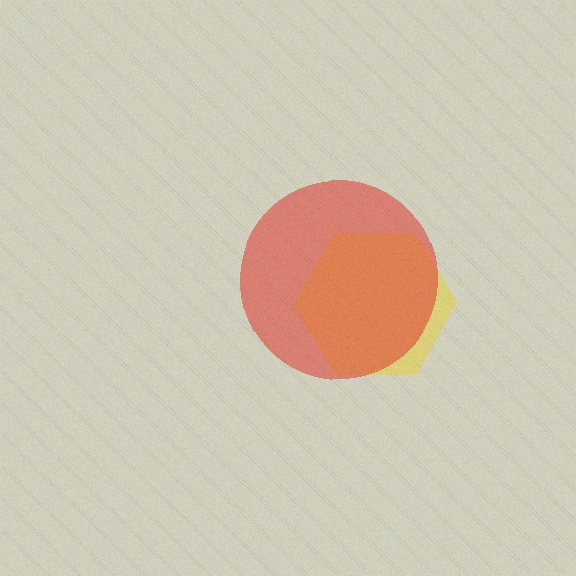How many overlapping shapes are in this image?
There are 2 overlapping shapes in the image.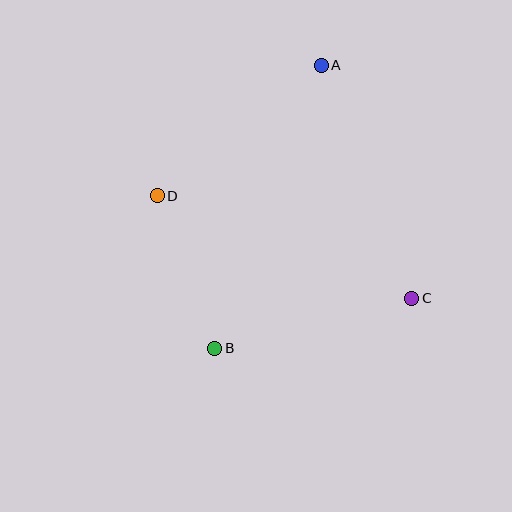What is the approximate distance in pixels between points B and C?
The distance between B and C is approximately 203 pixels.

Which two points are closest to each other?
Points B and D are closest to each other.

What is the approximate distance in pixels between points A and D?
The distance between A and D is approximately 210 pixels.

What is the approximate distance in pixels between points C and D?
The distance between C and D is approximately 274 pixels.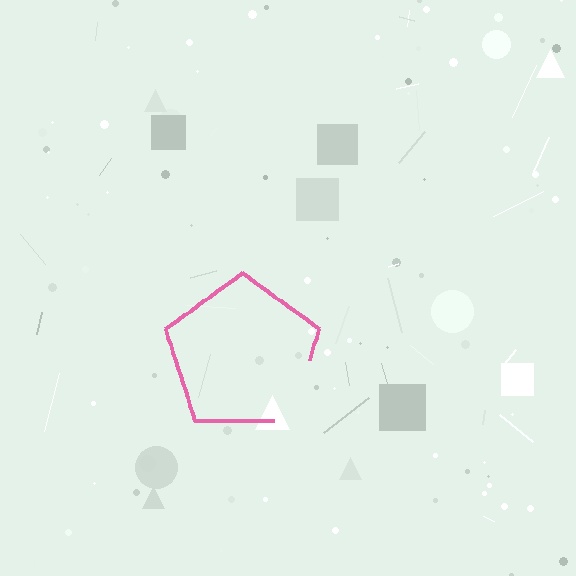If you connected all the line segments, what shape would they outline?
They would outline a pentagon.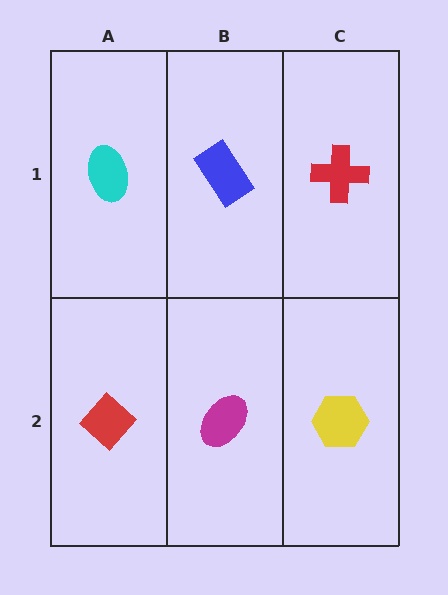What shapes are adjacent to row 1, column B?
A magenta ellipse (row 2, column B), a cyan ellipse (row 1, column A), a red cross (row 1, column C).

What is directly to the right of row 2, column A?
A magenta ellipse.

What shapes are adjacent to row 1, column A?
A red diamond (row 2, column A), a blue rectangle (row 1, column B).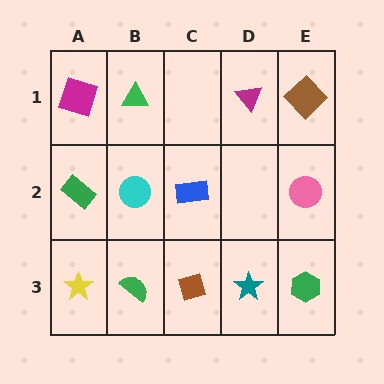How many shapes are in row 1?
4 shapes.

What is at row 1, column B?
A green triangle.